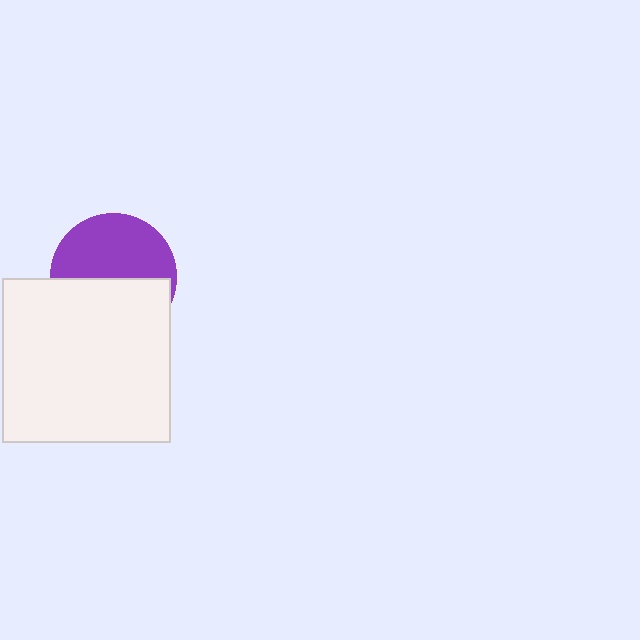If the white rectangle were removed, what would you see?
You would see the complete purple circle.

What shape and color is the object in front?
The object in front is a white rectangle.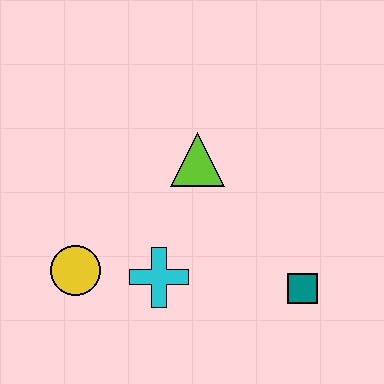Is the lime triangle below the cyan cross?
No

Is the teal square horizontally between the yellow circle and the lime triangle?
No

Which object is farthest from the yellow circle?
The teal square is farthest from the yellow circle.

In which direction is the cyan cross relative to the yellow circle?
The cyan cross is to the right of the yellow circle.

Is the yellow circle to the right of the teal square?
No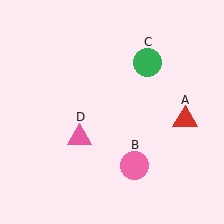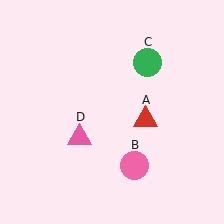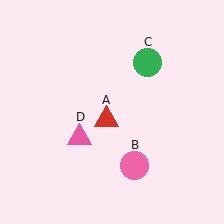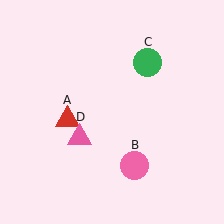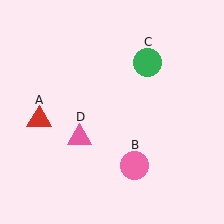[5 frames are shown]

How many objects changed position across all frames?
1 object changed position: red triangle (object A).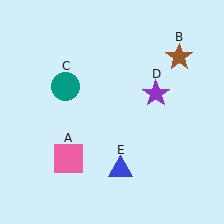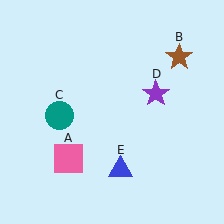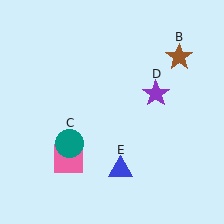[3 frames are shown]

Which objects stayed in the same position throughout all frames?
Pink square (object A) and brown star (object B) and purple star (object D) and blue triangle (object E) remained stationary.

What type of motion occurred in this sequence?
The teal circle (object C) rotated counterclockwise around the center of the scene.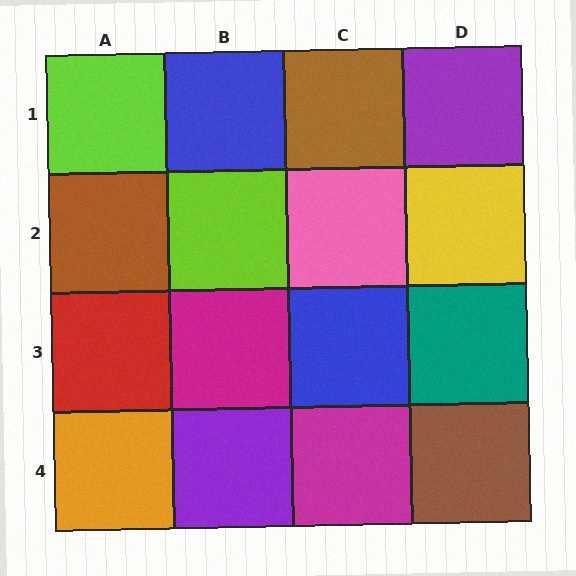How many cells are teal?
1 cell is teal.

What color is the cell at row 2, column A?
Brown.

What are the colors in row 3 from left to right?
Red, magenta, blue, teal.